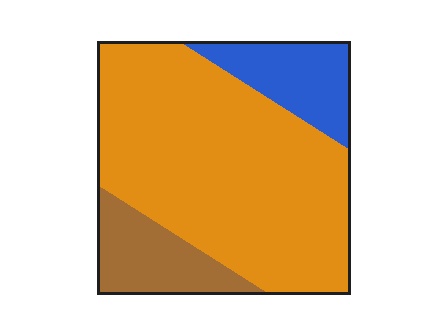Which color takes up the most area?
Orange, at roughly 70%.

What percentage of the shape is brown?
Brown takes up about one sixth (1/6) of the shape.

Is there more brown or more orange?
Orange.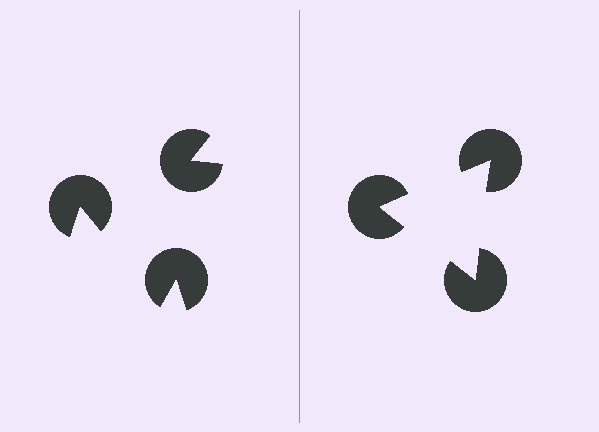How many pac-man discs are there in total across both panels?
6 — 3 on each side.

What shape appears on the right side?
An illusory triangle.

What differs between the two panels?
The pac-man discs are positioned identically on both sides; only the wedge orientations differ. On the right they align to a triangle; on the left they are misaligned.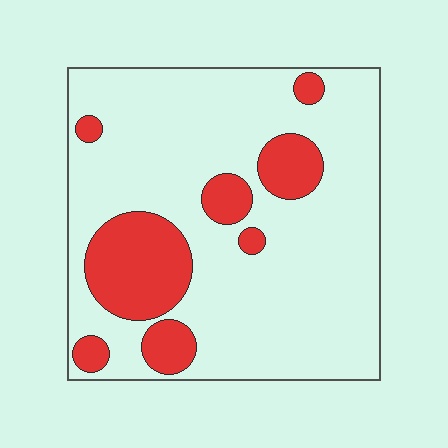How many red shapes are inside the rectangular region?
8.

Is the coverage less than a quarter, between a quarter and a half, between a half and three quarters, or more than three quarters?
Less than a quarter.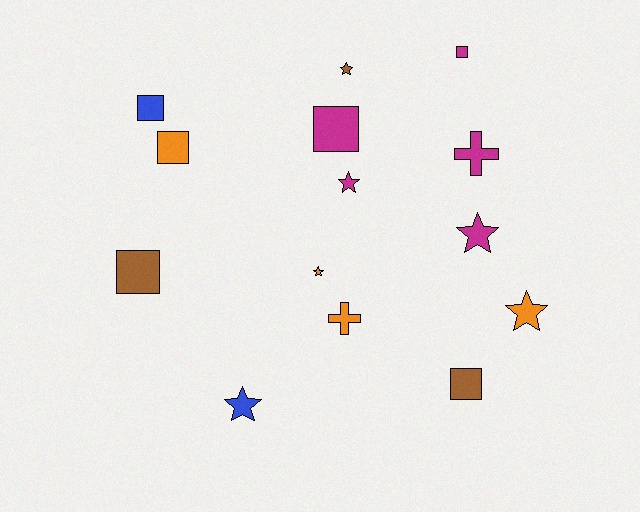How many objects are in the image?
There are 14 objects.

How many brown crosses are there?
There are no brown crosses.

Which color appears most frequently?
Magenta, with 5 objects.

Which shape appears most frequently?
Star, with 6 objects.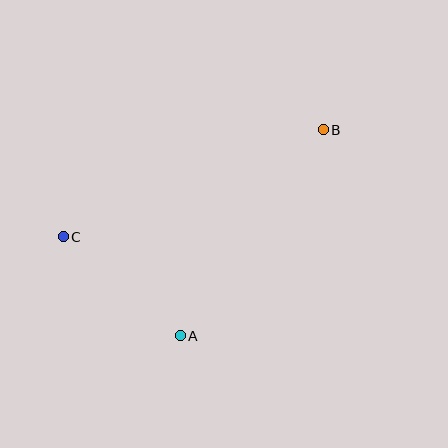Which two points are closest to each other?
Points A and C are closest to each other.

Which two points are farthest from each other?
Points B and C are farthest from each other.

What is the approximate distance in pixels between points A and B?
The distance between A and B is approximately 251 pixels.